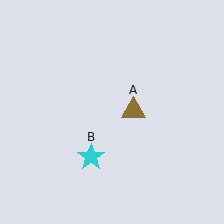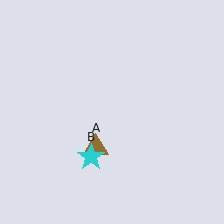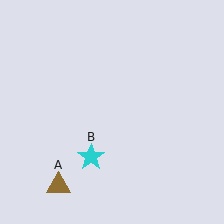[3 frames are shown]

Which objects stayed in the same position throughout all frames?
Cyan star (object B) remained stationary.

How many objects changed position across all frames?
1 object changed position: brown triangle (object A).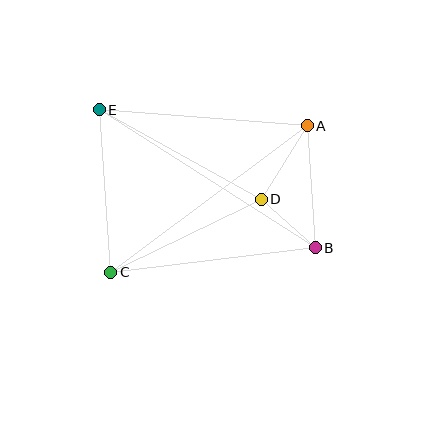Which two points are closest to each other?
Points B and D are closest to each other.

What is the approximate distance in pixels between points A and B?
The distance between A and B is approximately 122 pixels.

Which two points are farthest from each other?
Points B and E are farthest from each other.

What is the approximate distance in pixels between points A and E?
The distance between A and E is approximately 208 pixels.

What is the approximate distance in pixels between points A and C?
The distance between A and C is approximately 245 pixels.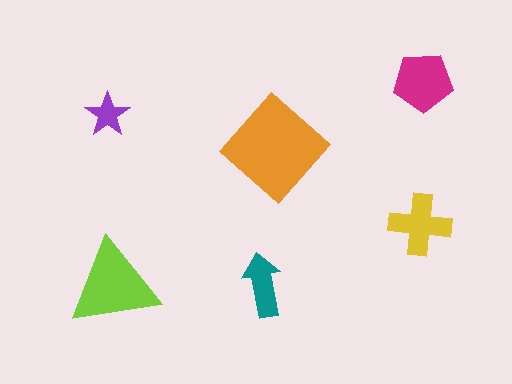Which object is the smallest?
The purple star.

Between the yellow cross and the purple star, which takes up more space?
The yellow cross.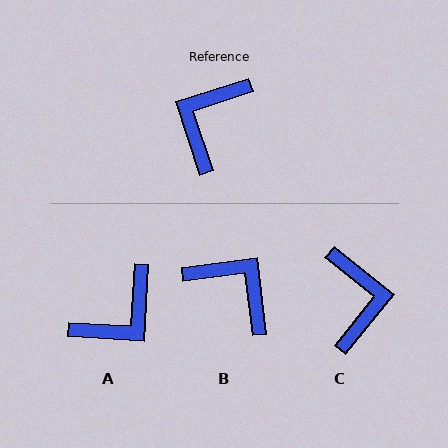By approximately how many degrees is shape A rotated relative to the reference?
Approximately 159 degrees counter-clockwise.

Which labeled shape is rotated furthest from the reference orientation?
A, about 159 degrees away.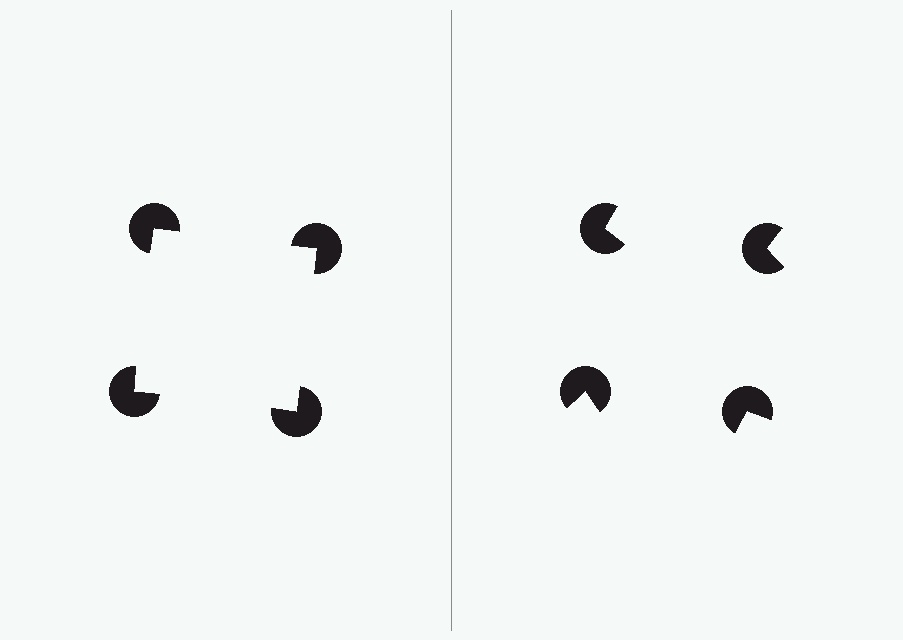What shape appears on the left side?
An illusory square.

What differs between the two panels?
The pac-man discs are positioned identically on both sides; only the wedge orientations differ. On the left they align to a square; on the right they are misaligned.